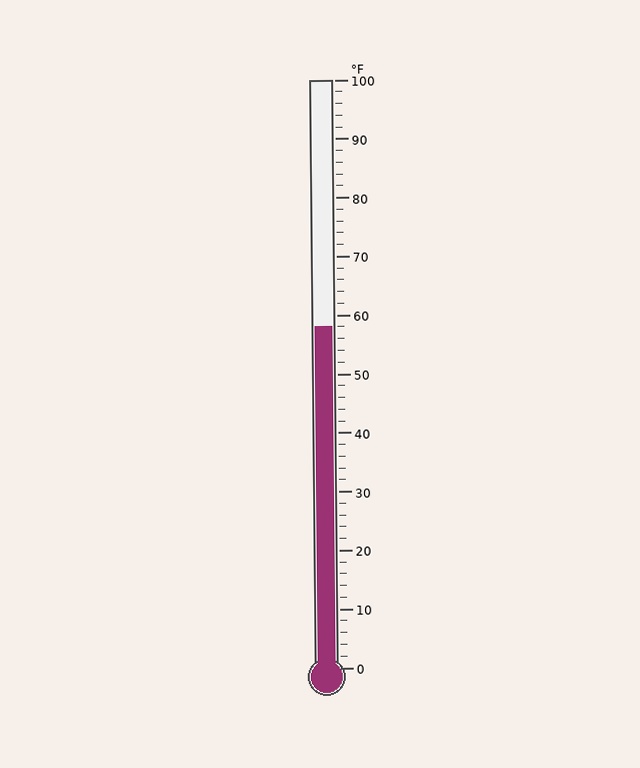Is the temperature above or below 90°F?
The temperature is below 90°F.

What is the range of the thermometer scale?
The thermometer scale ranges from 0°F to 100°F.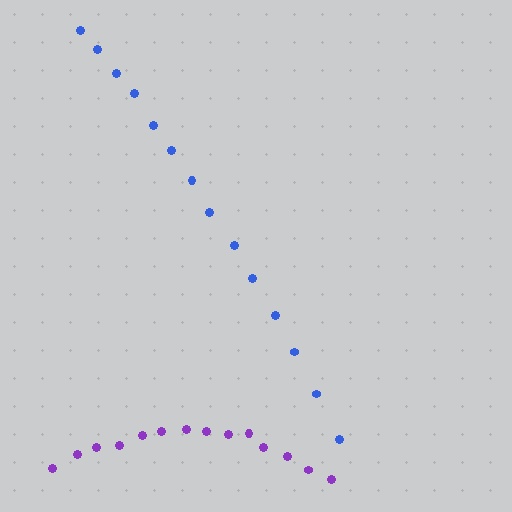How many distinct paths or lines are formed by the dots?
There are 2 distinct paths.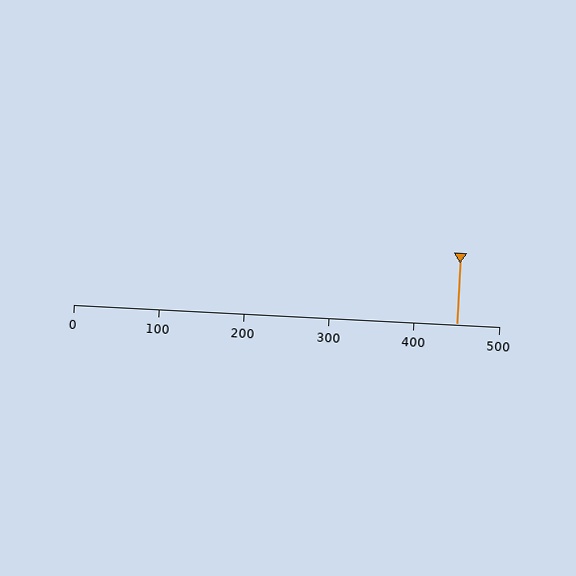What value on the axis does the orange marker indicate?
The marker indicates approximately 450.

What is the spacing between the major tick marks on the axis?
The major ticks are spaced 100 apart.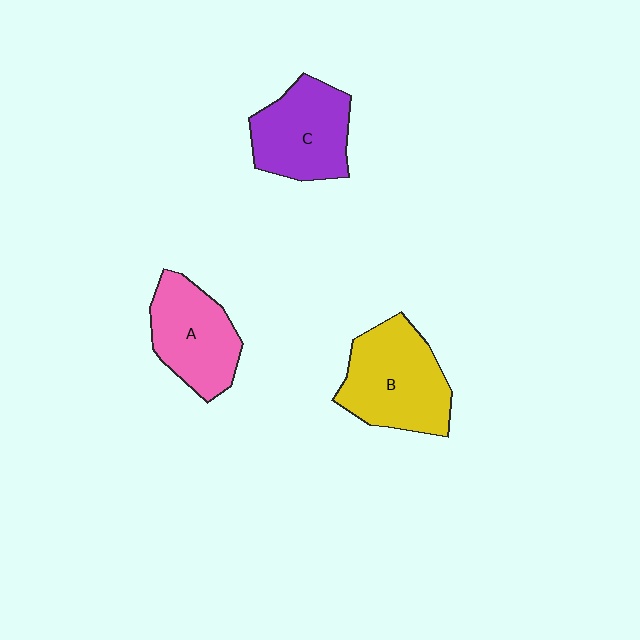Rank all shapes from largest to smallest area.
From largest to smallest: B (yellow), C (purple), A (pink).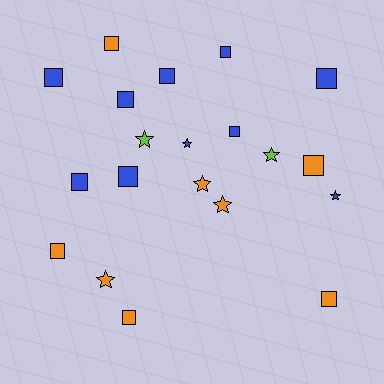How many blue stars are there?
There are 2 blue stars.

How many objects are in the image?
There are 20 objects.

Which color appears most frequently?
Blue, with 10 objects.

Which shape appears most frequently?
Square, with 13 objects.